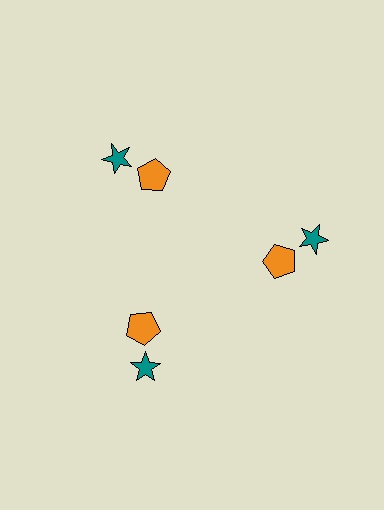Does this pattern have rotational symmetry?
Yes, this pattern has 3-fold rotational symmetry. It looks the same after rotating 120 degrees around the center.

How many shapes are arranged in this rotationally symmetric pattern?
There are 6 shapes, arranged in 3 groups of 2.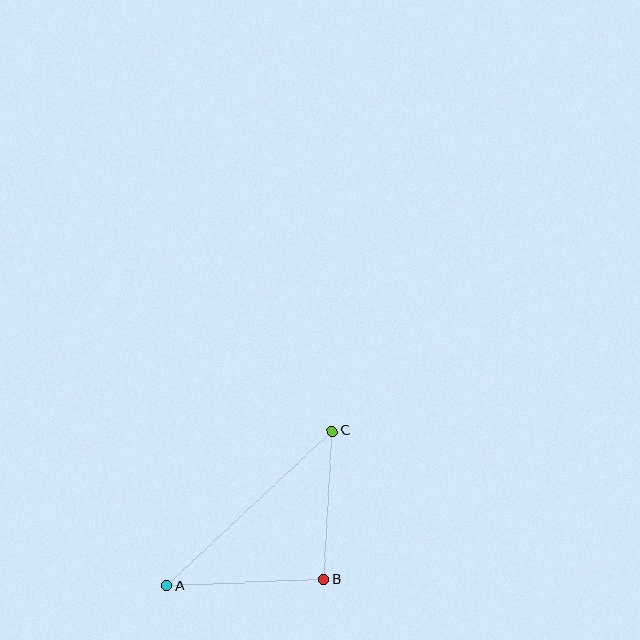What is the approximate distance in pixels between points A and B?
The distance between A and B is approximately 157 pixels.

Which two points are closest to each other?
Points B and C are closest to each other.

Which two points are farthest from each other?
Points A and C are farthest from each other.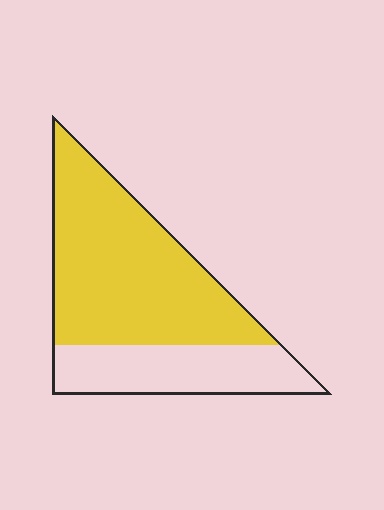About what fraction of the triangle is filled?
About two thirds (2/3).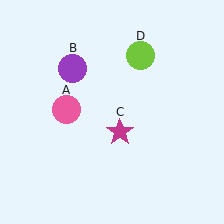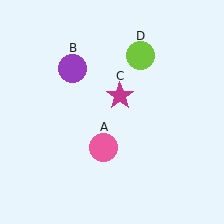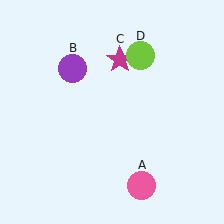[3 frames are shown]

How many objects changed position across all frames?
2 objects changed position: pink circle (object A), magenta star (object C).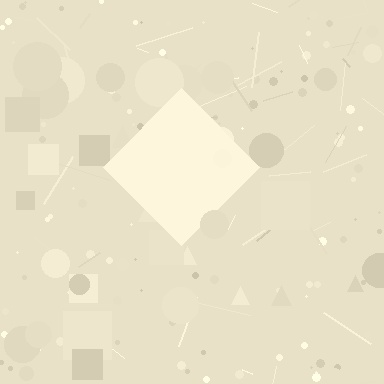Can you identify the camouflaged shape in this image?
The camouflaged shape is a diamond.